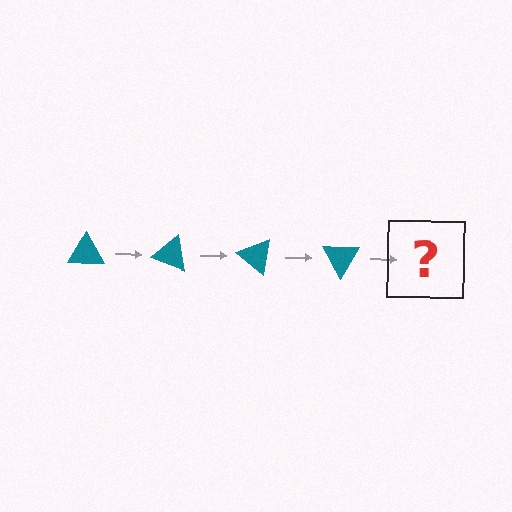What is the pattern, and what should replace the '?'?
The pattern is that the triangle rotates 20 degrees each step. The '?' should be a teal triangle rotated 80 degrees.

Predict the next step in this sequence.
The next step is a teal triangle rotated 80 degrees.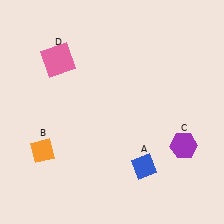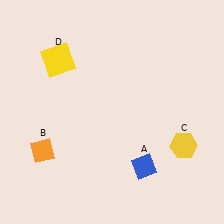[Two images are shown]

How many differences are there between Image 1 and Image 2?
There are 2 differences between the two images.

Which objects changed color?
C changed from purple to yellow. D changed from pink to yellow.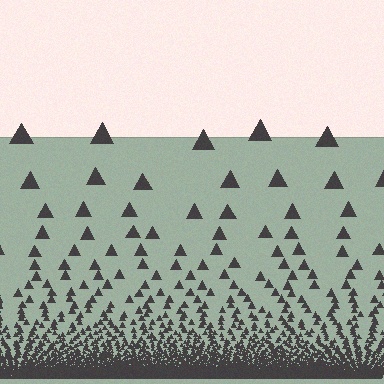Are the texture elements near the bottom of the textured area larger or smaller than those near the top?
Smaller. The gradient is inverted — elements near the bottom are smaller and denser.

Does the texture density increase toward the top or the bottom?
Density increases toward the bottom.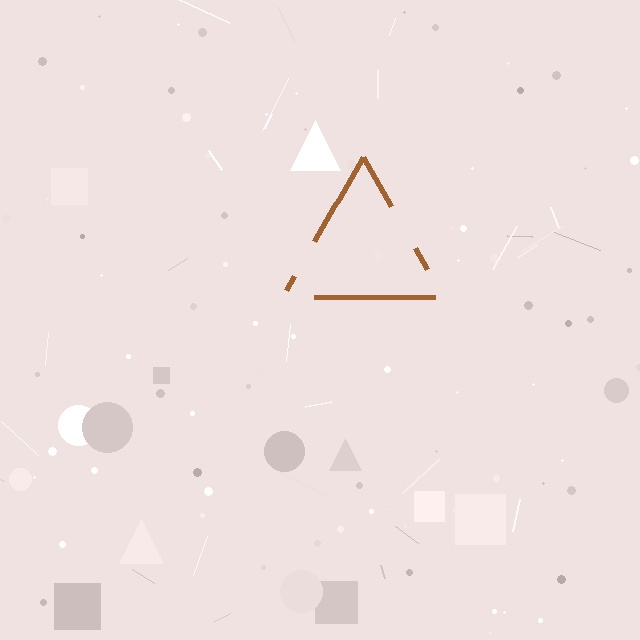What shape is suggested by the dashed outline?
The dashed outline suggests a triangle.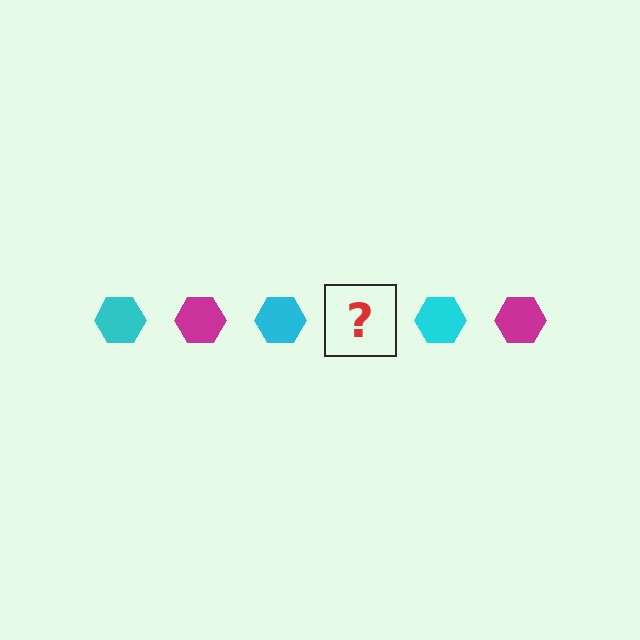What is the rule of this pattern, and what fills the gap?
The rule is that the pattern cycles through cyan, magenta hexagons. The gap should be filled with a magenta hexagon.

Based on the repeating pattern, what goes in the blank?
The blank should be a magenta hexagon.